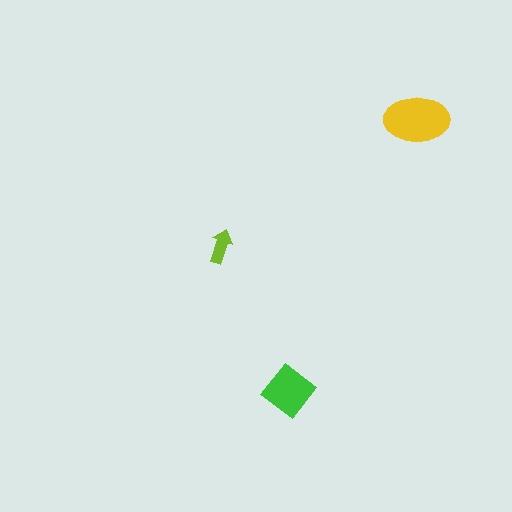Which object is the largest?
The yellow ellipse.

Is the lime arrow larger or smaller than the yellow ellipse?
Smaller.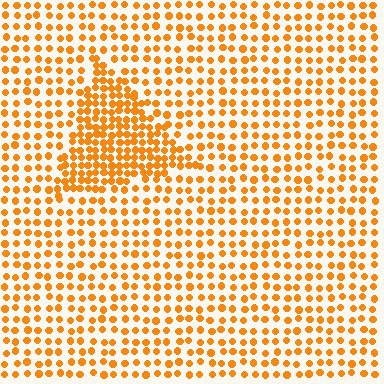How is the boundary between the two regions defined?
The boundary is defined by a change in element density (approximately 2.0x ratio). All elements are the same color, size, and shape.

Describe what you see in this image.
The image contains small orange elements arranged at two different densities. A triangle-shaped region is visible where the elements are more densely packed than the surrounding area.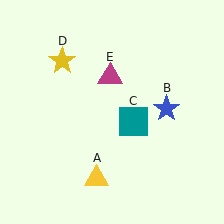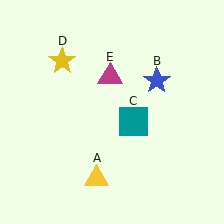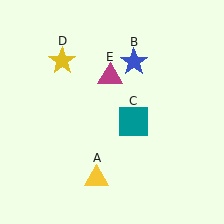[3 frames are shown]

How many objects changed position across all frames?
1 object changed position: blue star (object B).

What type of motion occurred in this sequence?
The blue star (object B) rotated counterclockwise around the center of the scene.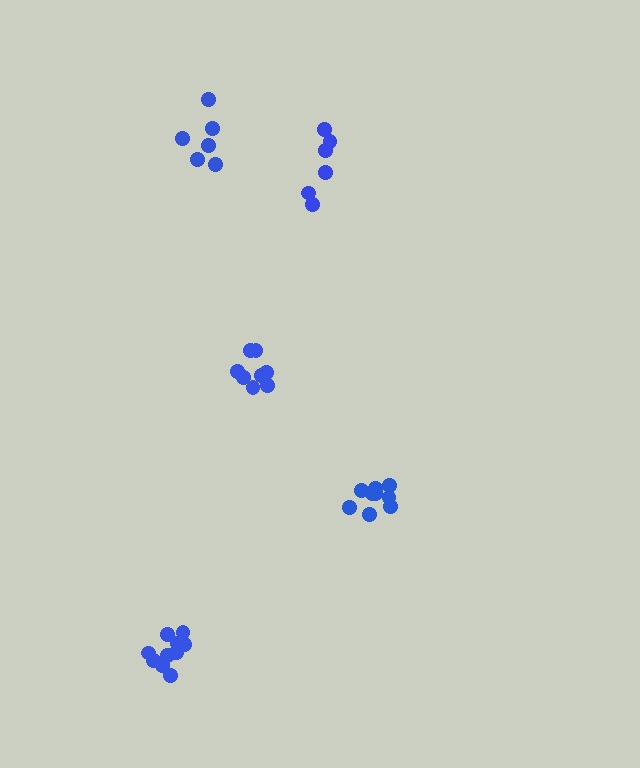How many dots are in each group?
Group 1: 10 dots, Group 2: 9 dots, Group 3: 6 dots, Group 4: 6 dots, Group 5: 8 dots (39 total).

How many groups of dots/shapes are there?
There are 5 groups.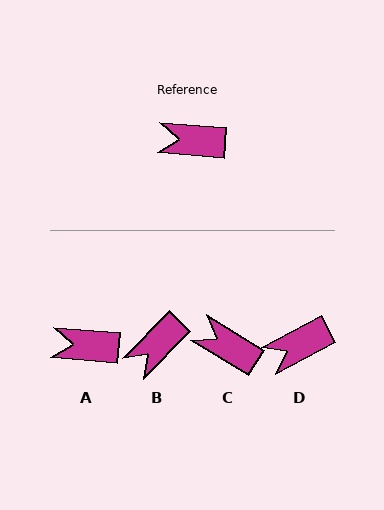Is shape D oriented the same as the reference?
No, it is off by about 33 degrees.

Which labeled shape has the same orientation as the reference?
A.